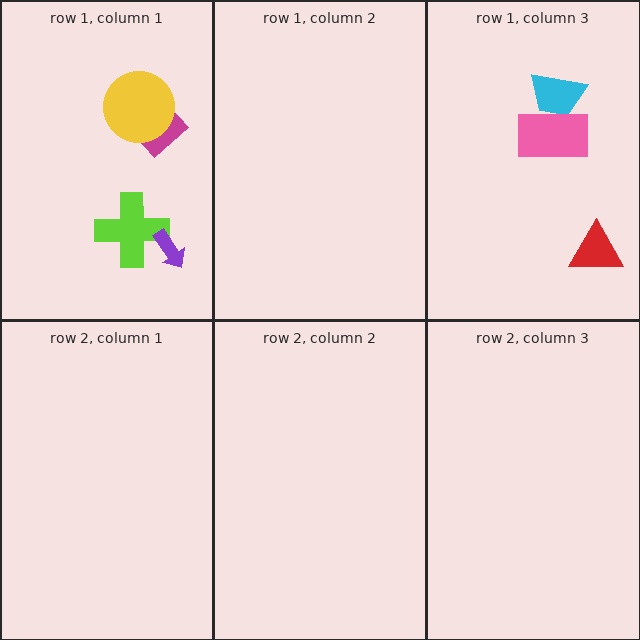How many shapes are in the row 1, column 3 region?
3.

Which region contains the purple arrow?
The row 1, column 1 region.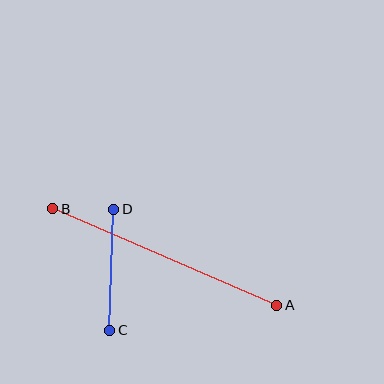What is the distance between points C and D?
The distance is approximately 121 pixels.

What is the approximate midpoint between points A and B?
The midpoint is at approximately (165, 257) pixels.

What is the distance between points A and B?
The distance is approximately 244 pixels.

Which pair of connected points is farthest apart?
Points A and B are farthest apart.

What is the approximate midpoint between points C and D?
The midpoint is at approximately (112, 270) pixels.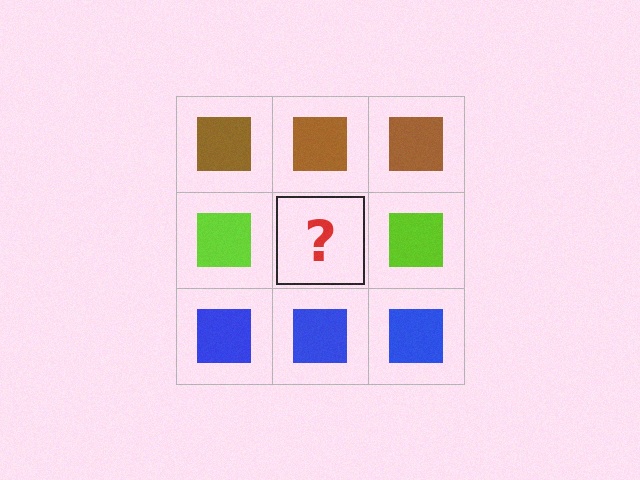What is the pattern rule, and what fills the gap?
The rule is that each row has a consistent color. The gap should be filled with a lime square.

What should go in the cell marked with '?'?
The missing cell should contain a lime square.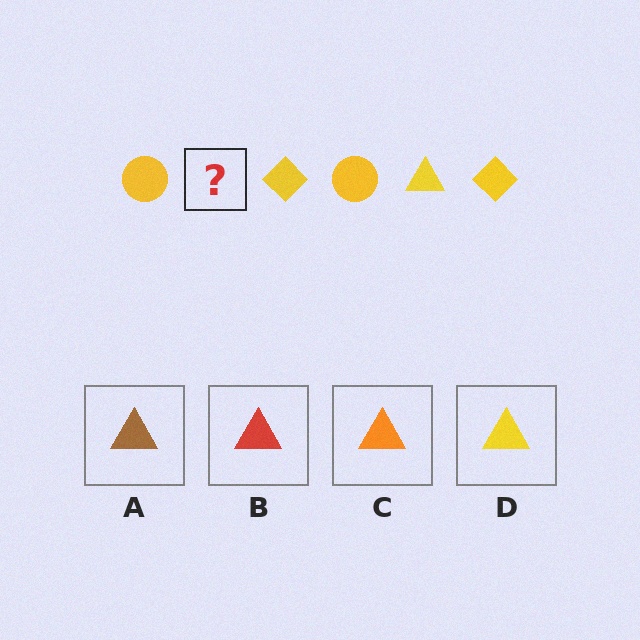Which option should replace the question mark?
Option D.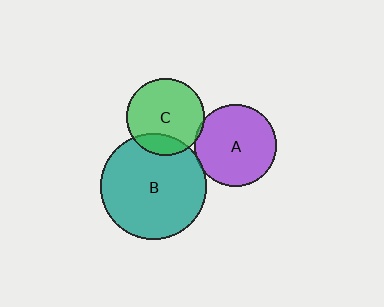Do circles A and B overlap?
Yes.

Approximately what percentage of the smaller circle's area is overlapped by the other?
Approximately 5%.